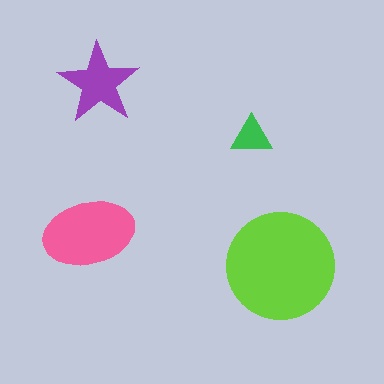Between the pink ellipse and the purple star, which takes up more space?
The pink ellipse.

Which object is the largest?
The lime circle.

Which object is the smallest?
The green triangle.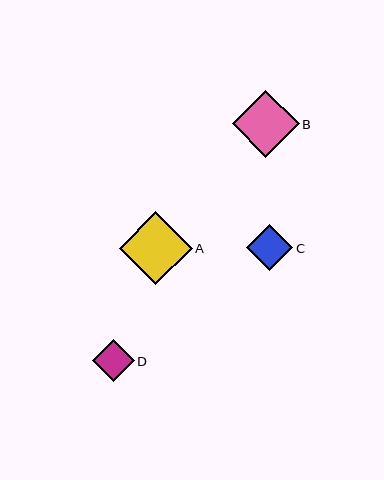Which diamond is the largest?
Diamond A is the largest with a size of approximately 73 pixels.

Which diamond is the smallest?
Diamond D is the smallest with a size of approximately 41 pixels.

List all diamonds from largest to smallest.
From largest to smallest: A, B, C, D.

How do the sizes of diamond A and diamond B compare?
Diamond A and diamond B are approximately the same size.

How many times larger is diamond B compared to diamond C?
Diamond B is approximately 1.4 times the size of diamond C.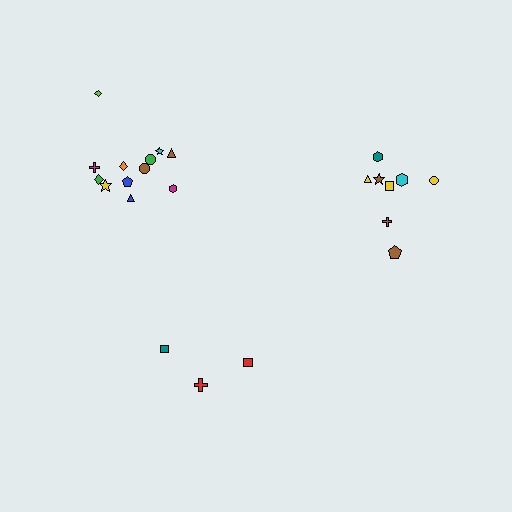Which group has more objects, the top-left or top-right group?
The top-left group.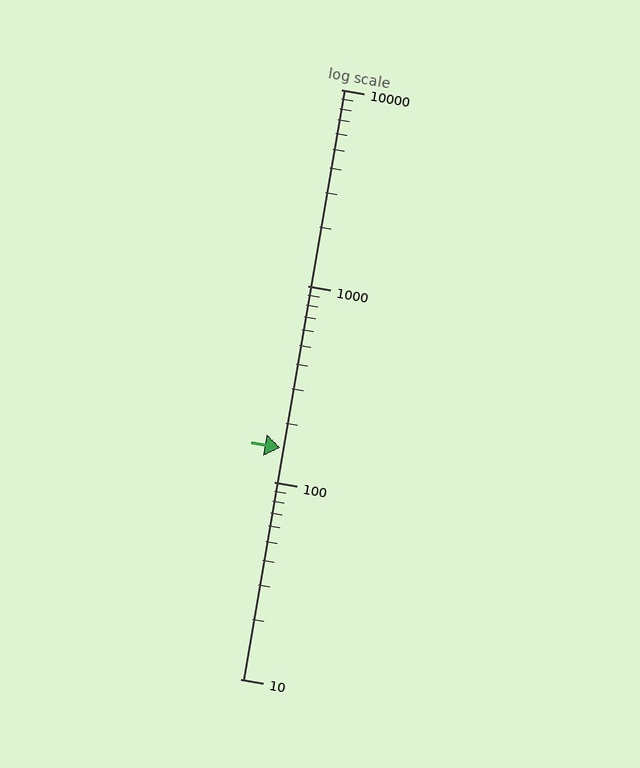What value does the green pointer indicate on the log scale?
The pointer indicates approximately 150.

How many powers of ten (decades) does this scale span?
The scale spans 3 decades, from 10 to 10000.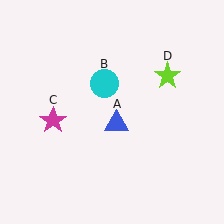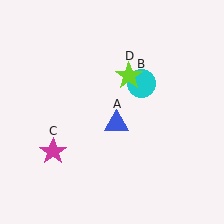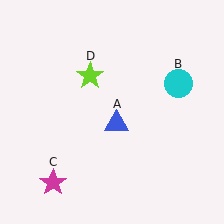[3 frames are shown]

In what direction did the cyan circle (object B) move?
The cyan circle (object B) moved right.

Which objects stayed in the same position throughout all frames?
Blue triangle (object A) remained stationary.